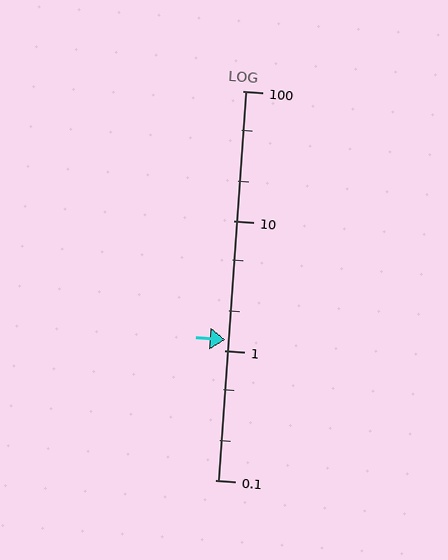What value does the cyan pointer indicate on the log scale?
The pointer indicates approximately 1.2.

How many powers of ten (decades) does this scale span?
The scale spans 3 decades, from 0.1 to 100.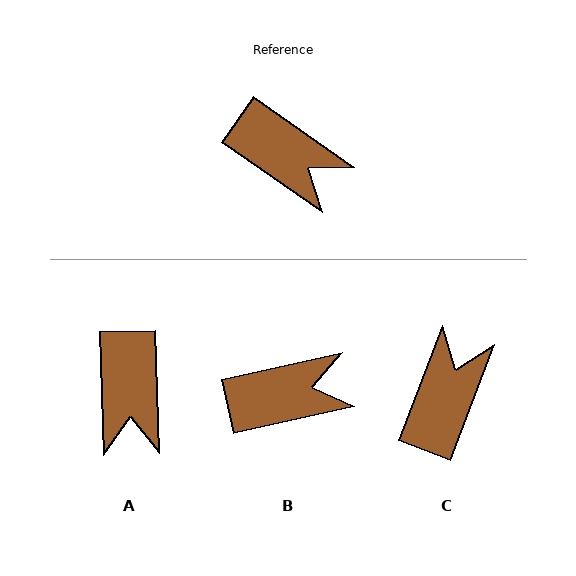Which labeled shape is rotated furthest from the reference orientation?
C, about 104 degrees away.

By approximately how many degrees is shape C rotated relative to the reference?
Approximately 104 degrees counter-clockwise.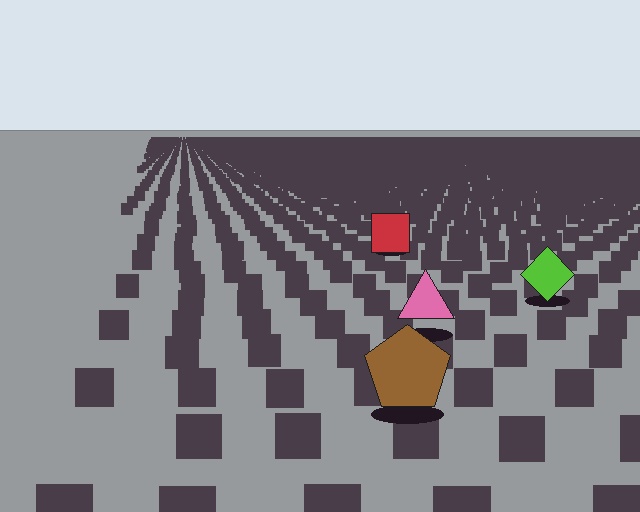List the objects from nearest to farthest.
From nearest to farthest: the brown pentagon, the pink triangle, the lime diamond, the red square.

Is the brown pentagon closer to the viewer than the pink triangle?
Yes. The brown pentagon is closer — you can tell from the texture gradient: the ground texture is coarser near it.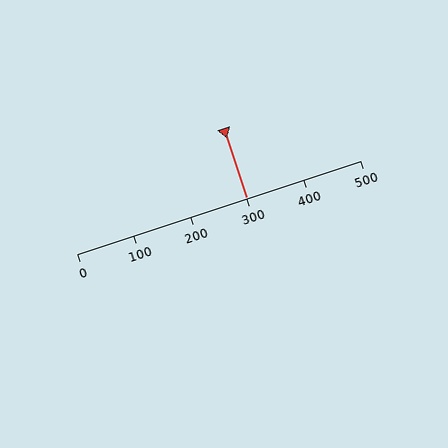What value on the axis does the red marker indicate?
The marker indicates approximately 300.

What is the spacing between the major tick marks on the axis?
The major ticks are spaced 100 apart.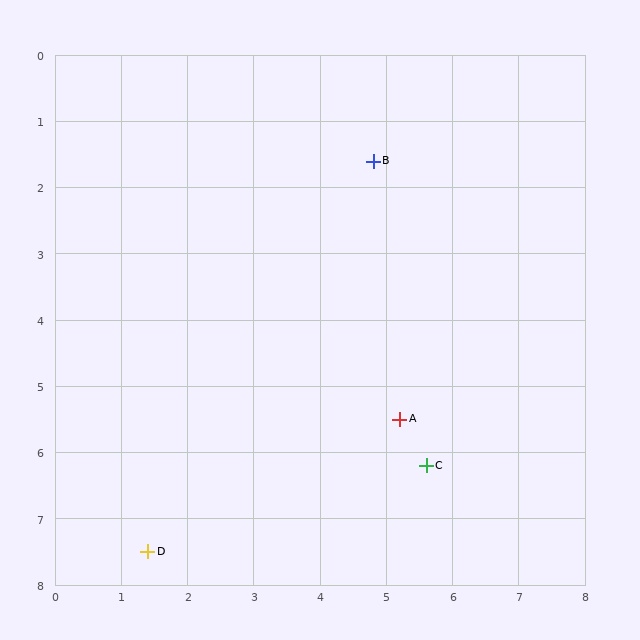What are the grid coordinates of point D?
Point D is at approximately (1.4, 7.5).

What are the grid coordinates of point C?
Point C is at approximately (5.6, 6.2).